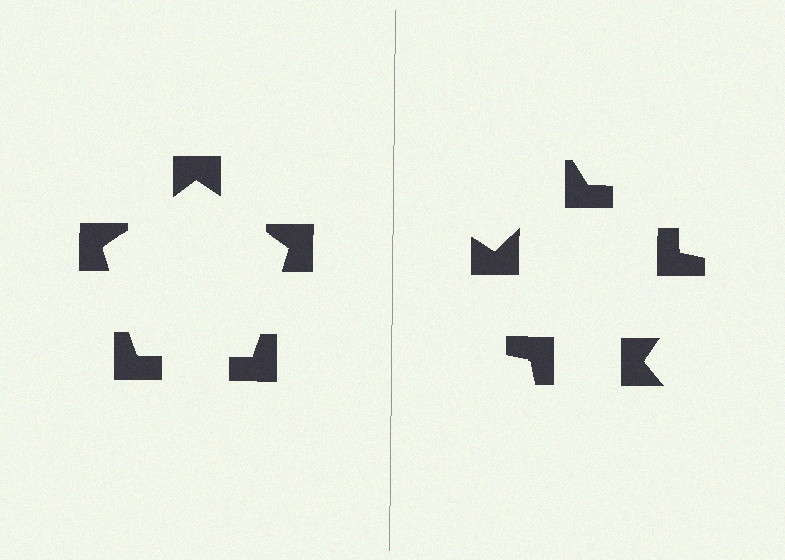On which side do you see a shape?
An illusory pentagon appears on the left side. On the right side the wedge cuts are rotated, so no coherent shape forms.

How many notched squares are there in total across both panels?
10 — 5 on each side.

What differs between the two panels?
The notched squares are positioned identically on both sides; only the wedge orientations differ. On the left they align to a pentagon; on the right they are misaligned.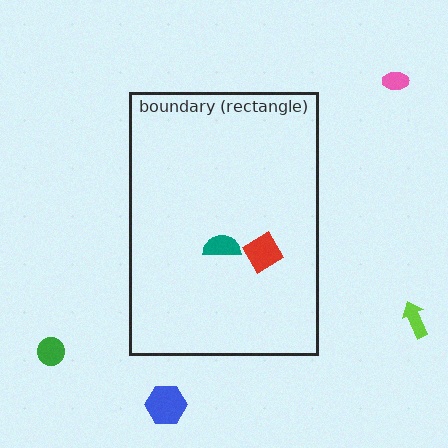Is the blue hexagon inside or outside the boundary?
Outside.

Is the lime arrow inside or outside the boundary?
Outside.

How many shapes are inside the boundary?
2 inside, 4 outside.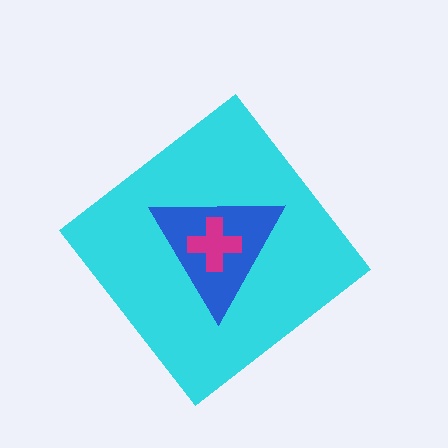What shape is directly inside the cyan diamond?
The blue triangle.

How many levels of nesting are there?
3.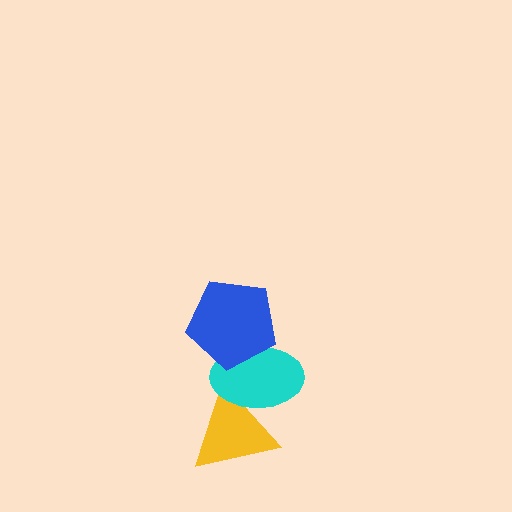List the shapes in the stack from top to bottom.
From top to bottom: the blue pentagon, the cyan ellipse, the yellow triangle.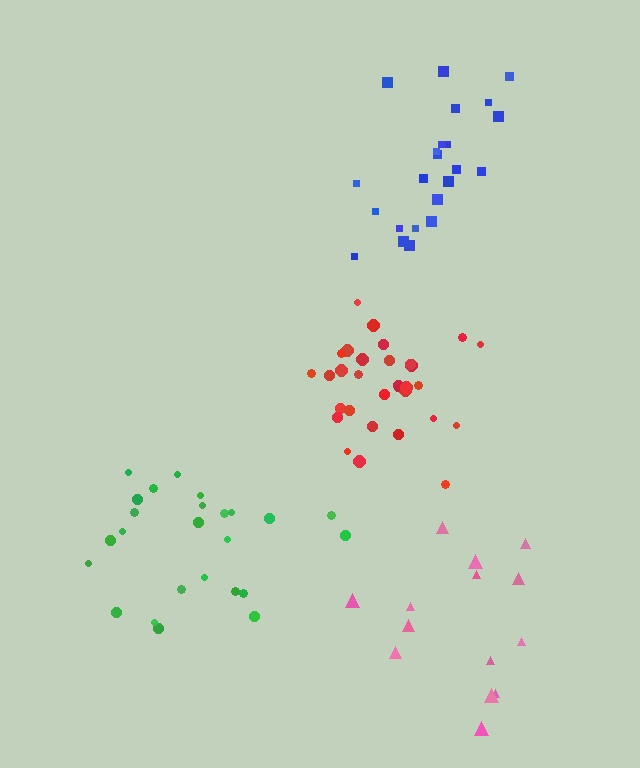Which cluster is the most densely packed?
Red.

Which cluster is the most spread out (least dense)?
Pink.